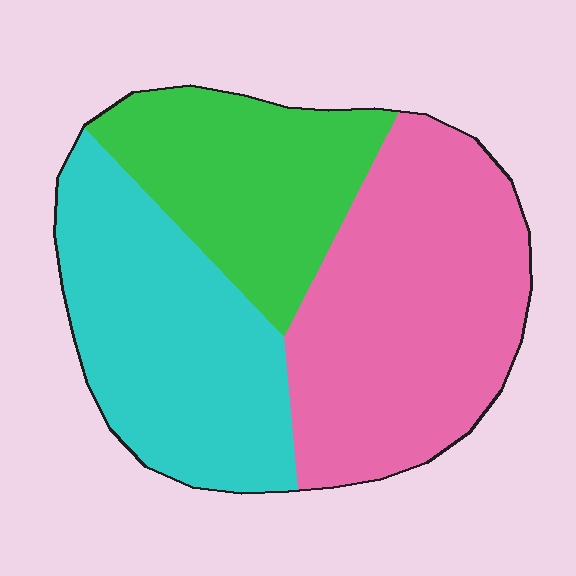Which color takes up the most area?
Pink, at roughly 40%.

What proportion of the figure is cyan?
Cyan covers around 35% of the figure.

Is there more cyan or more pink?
Pink.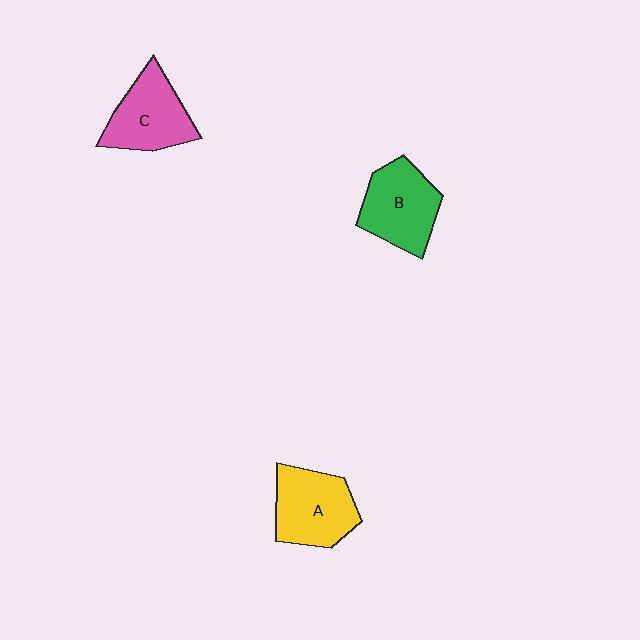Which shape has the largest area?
Shape A (yellow).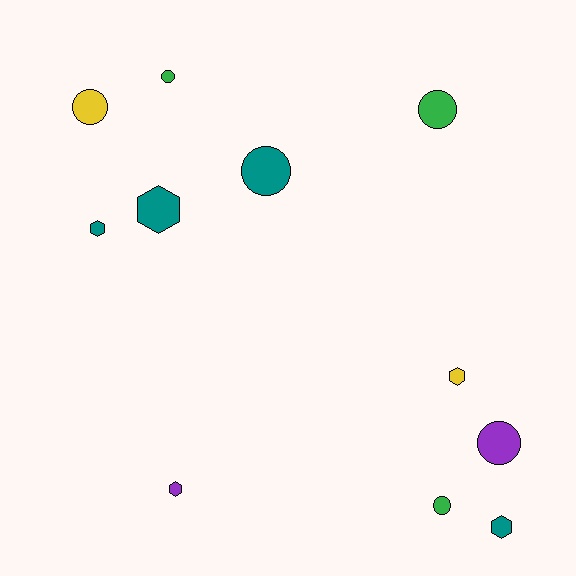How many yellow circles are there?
There is 1 yellow circle.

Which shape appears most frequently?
Circle, with 6 objects.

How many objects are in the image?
There are 11 objects.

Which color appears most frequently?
Teal, with 4 objects.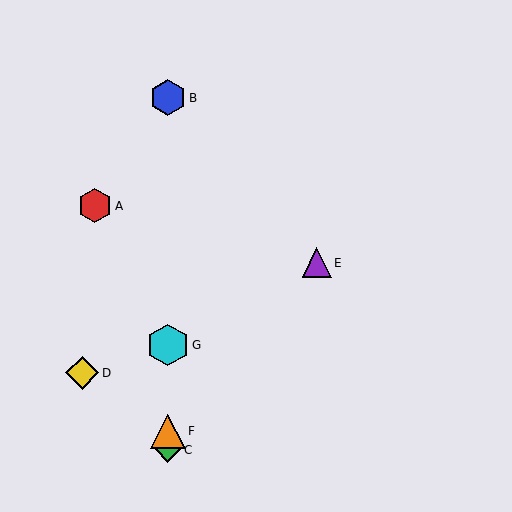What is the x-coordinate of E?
Object E is at x≈317.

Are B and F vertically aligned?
Yes, both are at x≈168.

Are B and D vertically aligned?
No, B is at x≈168 and D is at x≈82.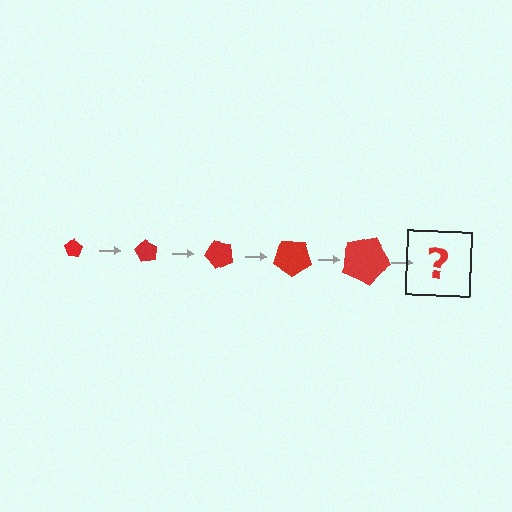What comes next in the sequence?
The next element should be a pentagon, larger than the previous one and rotated 300 degrees from the start.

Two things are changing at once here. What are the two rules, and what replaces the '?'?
The two rules are that the pentagon grows larger each step and it rotates 60 degrees each step. The '?' should be a pentagon, larger than the previous one and rotated 300 degrees from the start.